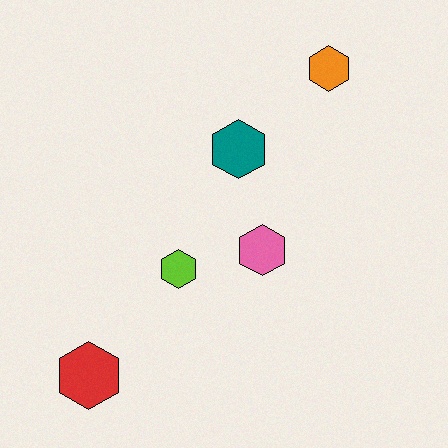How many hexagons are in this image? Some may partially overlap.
There are 5 hexagons.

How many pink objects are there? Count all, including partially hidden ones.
There is 1 pink object.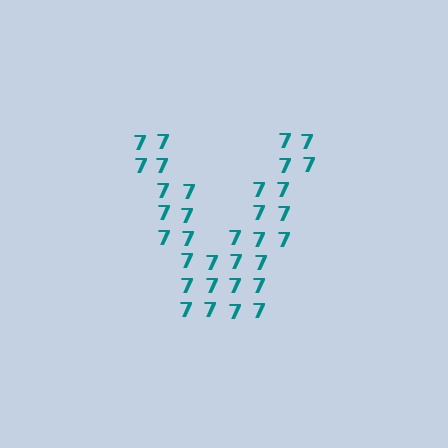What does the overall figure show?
The overall figure shows the letter V.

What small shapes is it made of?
It is made of small digit 7's.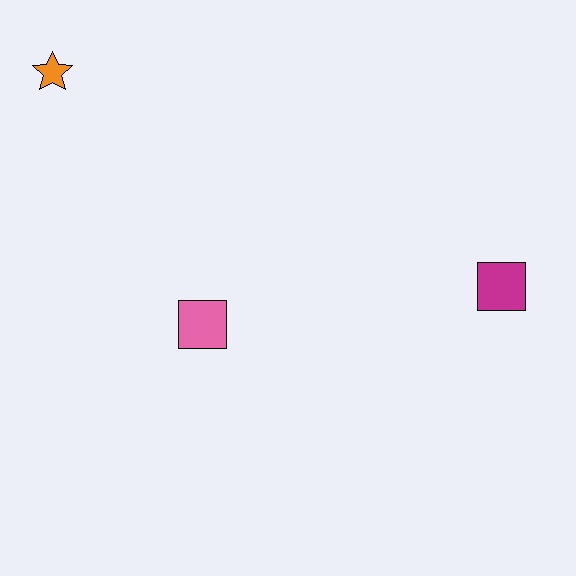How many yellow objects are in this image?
There are no yellow objects.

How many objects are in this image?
There are 3 objects.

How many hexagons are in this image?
There are no hexagons.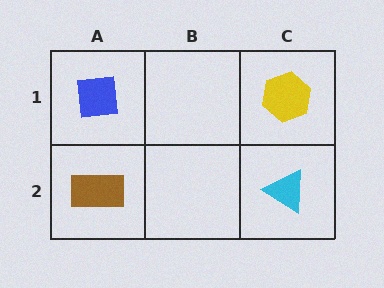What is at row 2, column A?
A brown rectangle.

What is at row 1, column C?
A yellow hexagon.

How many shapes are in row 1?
2 shapes.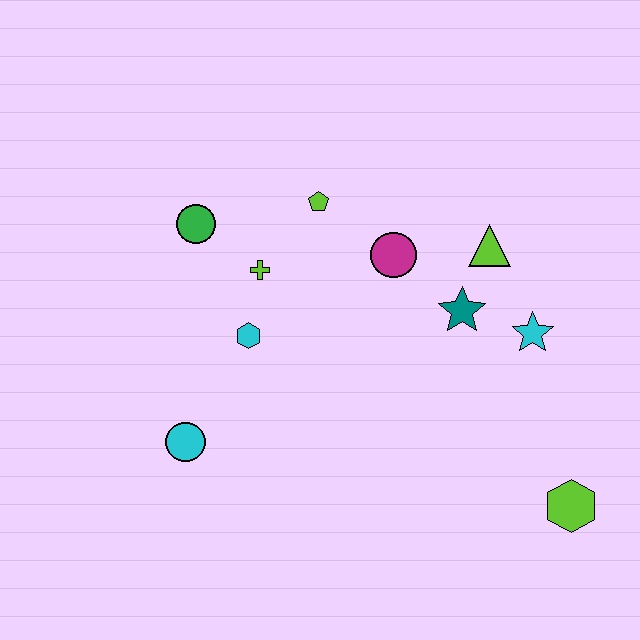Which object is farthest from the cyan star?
The cyan circle is farthest from the cyan star.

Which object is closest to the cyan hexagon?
The lime cross is closest to the cyan hexagon.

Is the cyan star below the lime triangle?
Yes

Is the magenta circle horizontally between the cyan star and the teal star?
No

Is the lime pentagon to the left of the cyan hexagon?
No